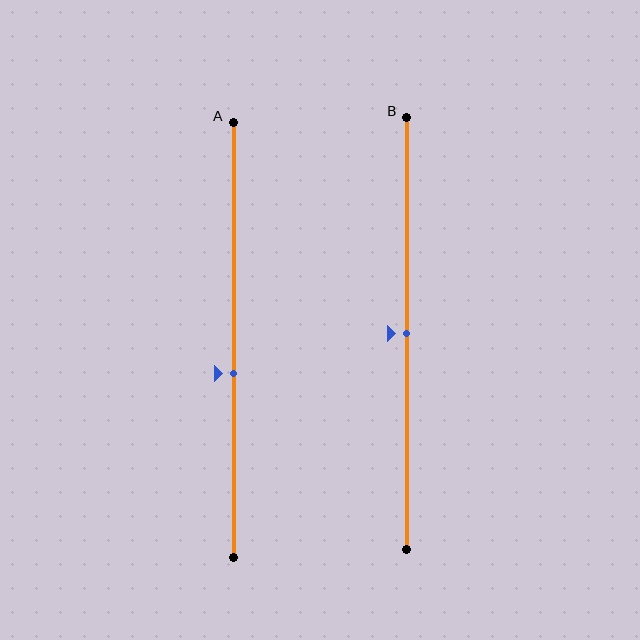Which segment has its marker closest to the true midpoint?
Segment B has its marker closest to the true midpoint.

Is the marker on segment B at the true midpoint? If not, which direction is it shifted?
Yes, the marker on segment B is at the true midpoint.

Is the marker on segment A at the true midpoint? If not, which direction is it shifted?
No, the marker on segment A is shifted downward by about 8% of the segment length.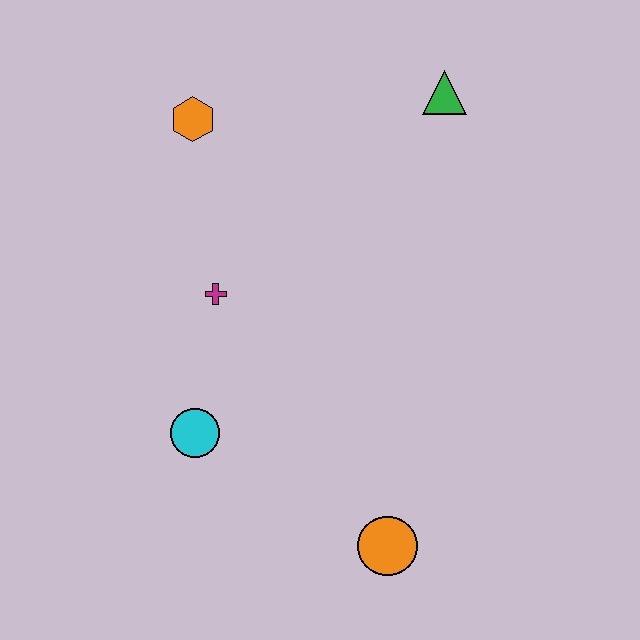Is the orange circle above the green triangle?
No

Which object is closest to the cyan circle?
The magenta cross is closest to the cyan circle.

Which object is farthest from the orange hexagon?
The orange circle is farthest from the orange hexagon.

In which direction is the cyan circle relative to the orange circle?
The cyan circle is to the left of the orange circle.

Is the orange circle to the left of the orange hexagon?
No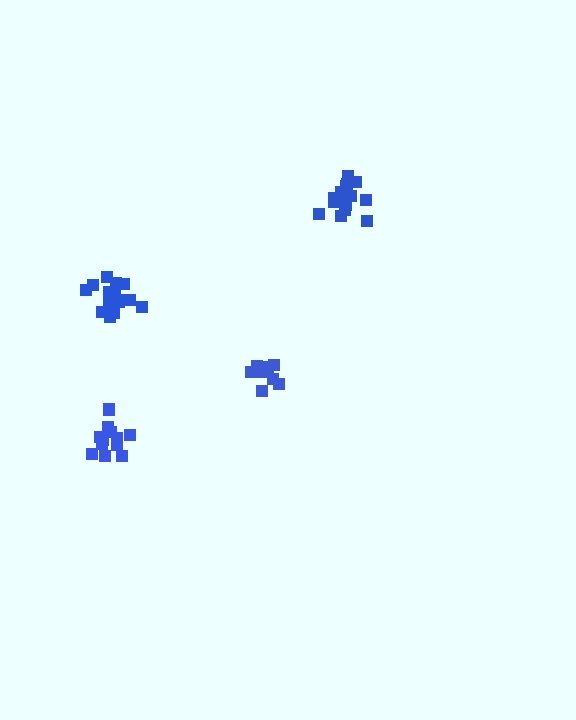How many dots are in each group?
Group 1: 16 dots, Group 2: 17 dots, Group 3: 12 dots, Group 4: 11 dots (56 total).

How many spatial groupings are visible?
There are 4 spatial groupings.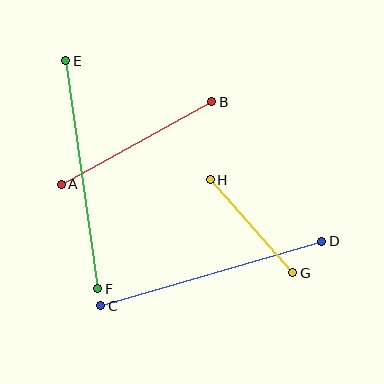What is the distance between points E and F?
The distance is approximately 230 pixels.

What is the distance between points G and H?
The distance is approximately 124 pixels.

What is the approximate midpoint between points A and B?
The midpoint is at approximately (136, 143) pixels.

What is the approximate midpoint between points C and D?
The midpoint is at approximately (211, 274) pixels.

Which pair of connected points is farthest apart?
Points C and D are farthest apart.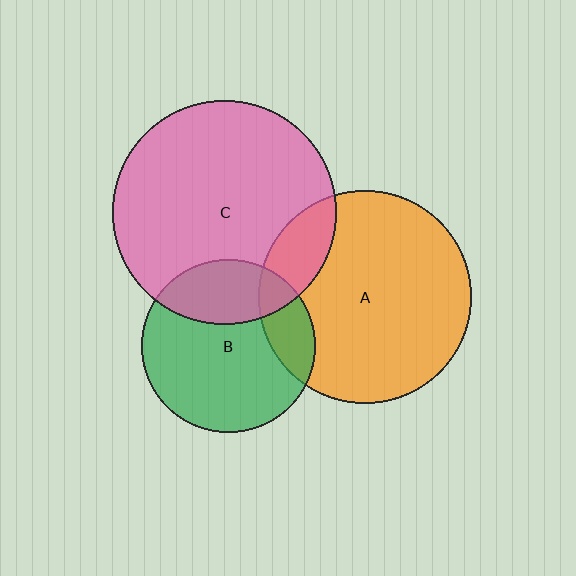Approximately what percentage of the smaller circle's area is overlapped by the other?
Approximately 20%.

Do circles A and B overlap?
Yes.